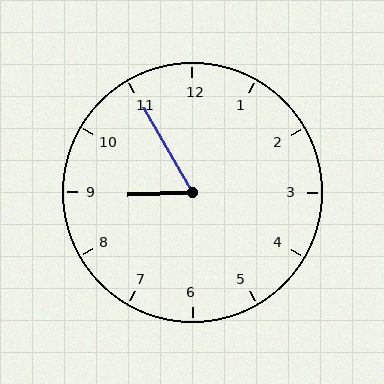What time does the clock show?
8:55.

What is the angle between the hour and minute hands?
Approximately 62 degrees.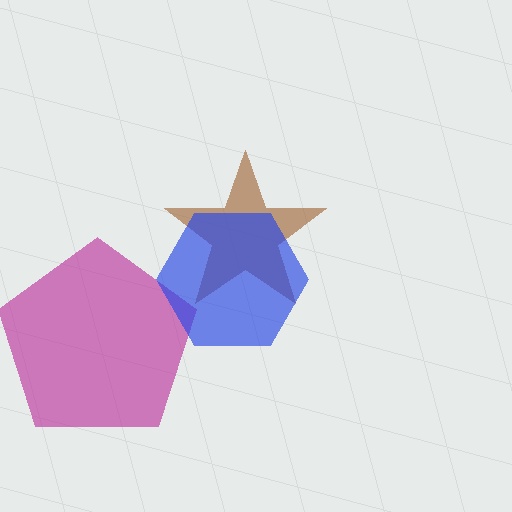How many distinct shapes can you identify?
There are 3 distinct shapes: a magenta pentagon, a brown star, a blue hexagon.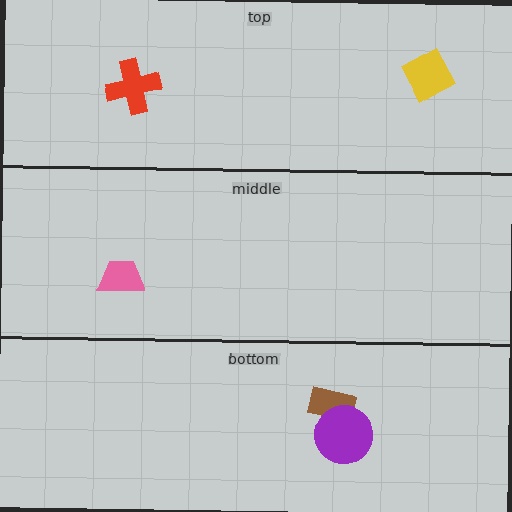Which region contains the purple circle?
The bottom region.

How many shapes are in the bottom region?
2.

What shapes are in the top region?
The yellow square, the red cross.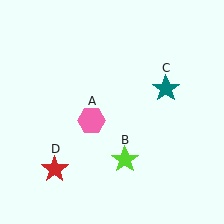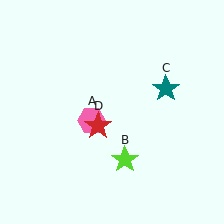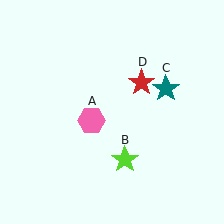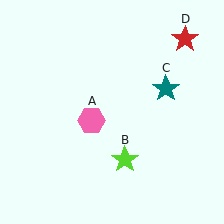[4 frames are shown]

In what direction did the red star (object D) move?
The red star (object D) moved up and to the right.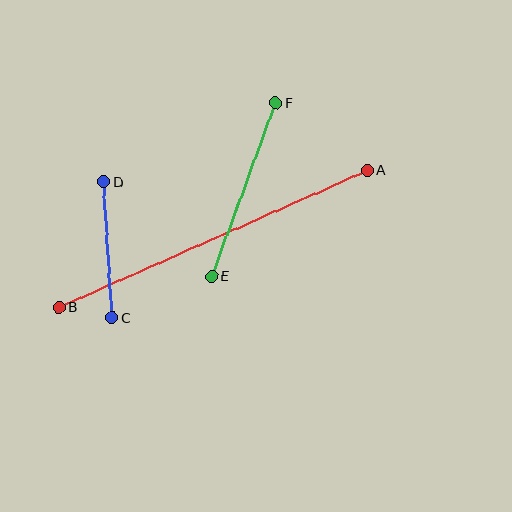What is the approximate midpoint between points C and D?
The midpoint is at approximately (108, 250) pixels.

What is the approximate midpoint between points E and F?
The midpoint is at approximately (244, 189) pixels.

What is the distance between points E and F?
The distance is approximately 185 pixels.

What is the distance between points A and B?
The distance is approximately 338 pixels.